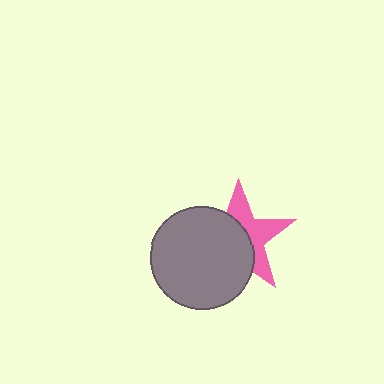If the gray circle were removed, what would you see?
You would see the complete pink star.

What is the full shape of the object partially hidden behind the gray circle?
The partially hidden object is a pink star.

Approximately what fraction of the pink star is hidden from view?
Roughly 55% of the pink star is hidden behind the gray circle.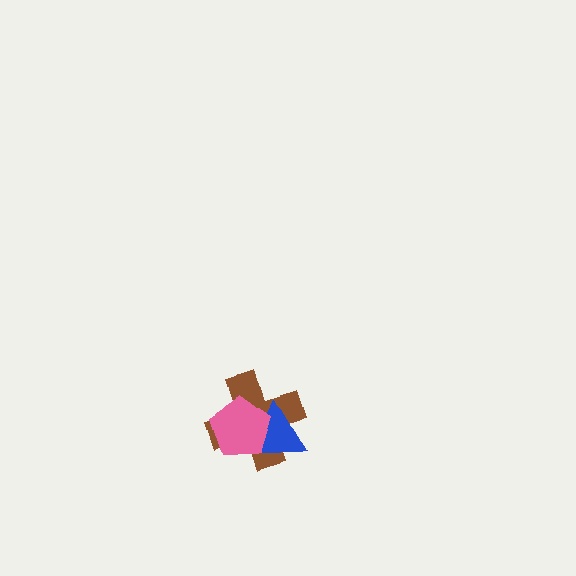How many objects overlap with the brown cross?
2 objects overlap with the brown cross.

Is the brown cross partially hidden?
Yes, it is partially covered by another shape.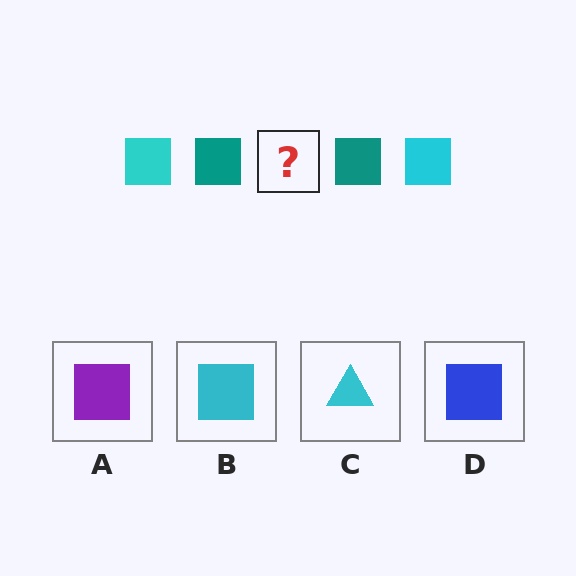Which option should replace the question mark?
Option B.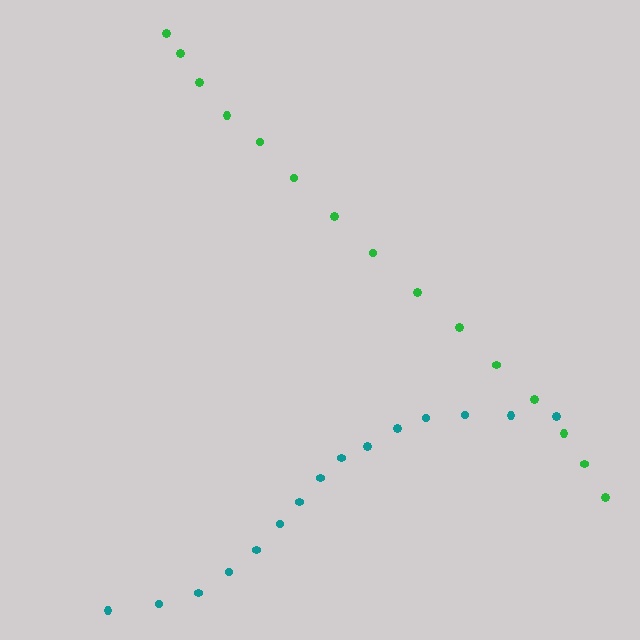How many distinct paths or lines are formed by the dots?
There are 2 distinct paths.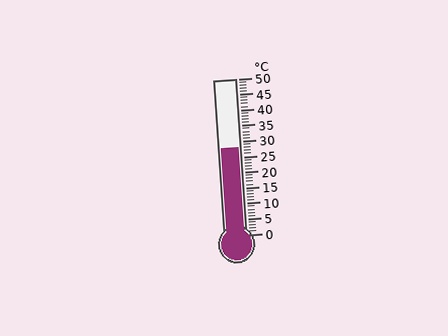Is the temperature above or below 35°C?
The temperature is below 35°C.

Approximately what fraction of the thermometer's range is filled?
The thermometer is filled to approximately 55% of its range.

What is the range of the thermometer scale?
The thermometer scale ranges from 0°C to 50°C.